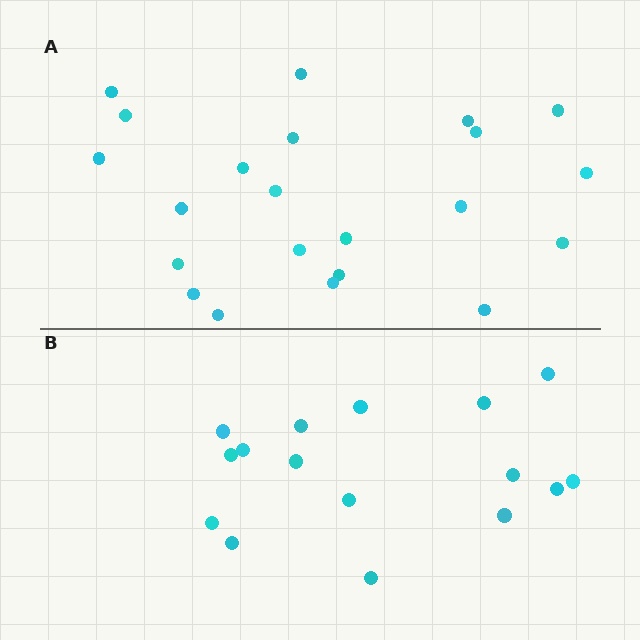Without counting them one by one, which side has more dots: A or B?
Region A (the top region) has more dots.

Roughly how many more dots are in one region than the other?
Region A has about 6 more dots than region B.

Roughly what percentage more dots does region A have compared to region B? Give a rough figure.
About 40% more.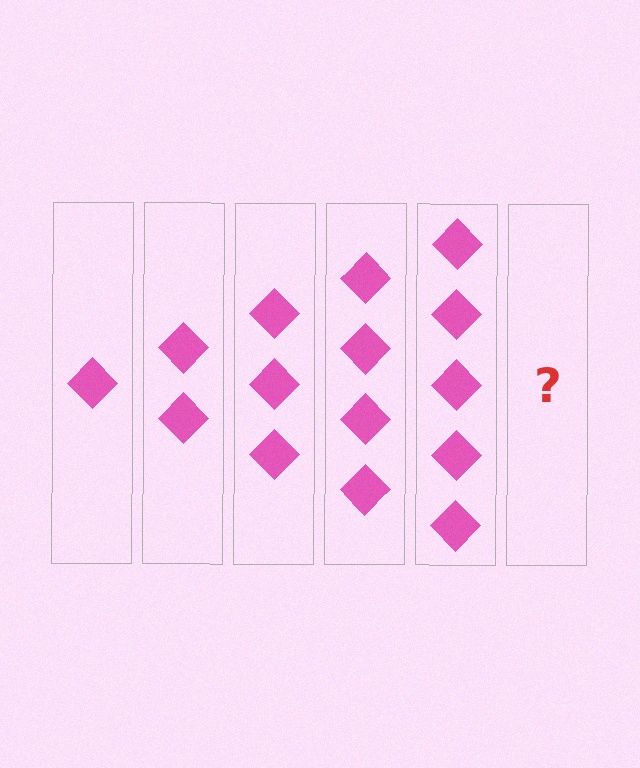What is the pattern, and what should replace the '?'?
The pattern is that each step adds one more diamond. The '?' should be 6 diamonds.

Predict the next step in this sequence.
The next step is 6 diamonds.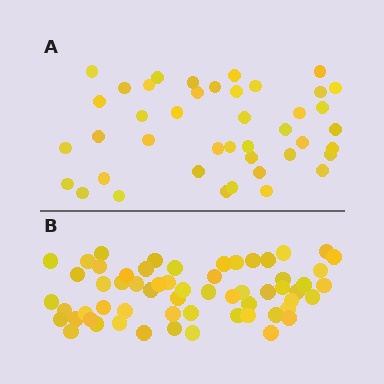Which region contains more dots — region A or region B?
Region B (the bottom region) has more dots.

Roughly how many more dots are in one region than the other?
Region B has approximately 20 more dots than region A.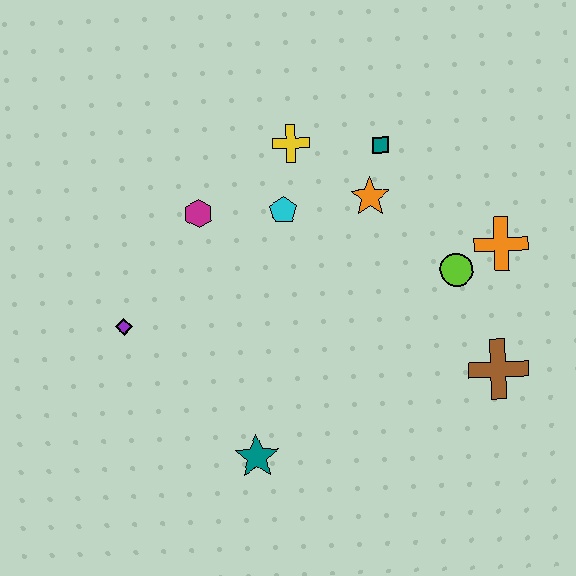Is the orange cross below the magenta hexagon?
Yes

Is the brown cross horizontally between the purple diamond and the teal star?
No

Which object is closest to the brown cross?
The lime circle is closest to the brown cross.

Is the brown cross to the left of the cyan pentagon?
No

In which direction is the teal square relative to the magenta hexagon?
The teal square is to the right of the magenta hexagon.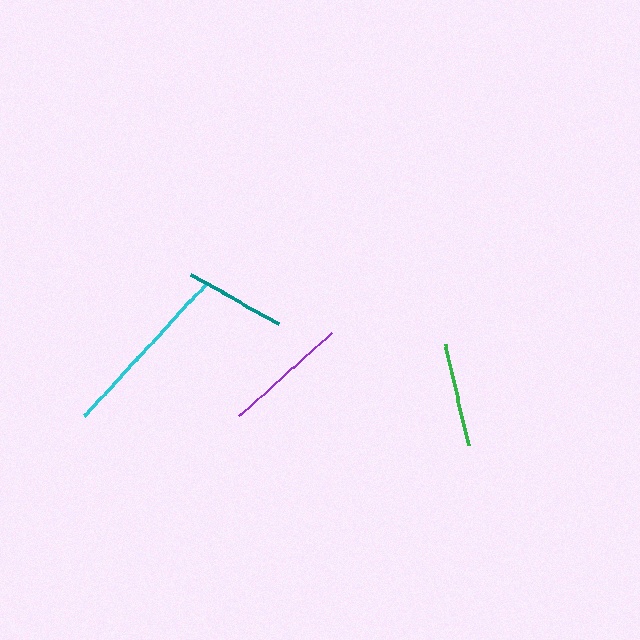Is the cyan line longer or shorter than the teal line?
The cyan line is longer than the teal line.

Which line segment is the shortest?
The teal line is the shortest at approximately 101 pixels.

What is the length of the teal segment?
The teal segment is approximately 101 pixels long.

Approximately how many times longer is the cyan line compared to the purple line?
The cyan line is approximately 1.4 times the length of the purple line.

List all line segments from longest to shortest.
From longest to shortest: cyan, purple, green, teal.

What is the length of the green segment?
The green segment is approximately 103 pixels long.